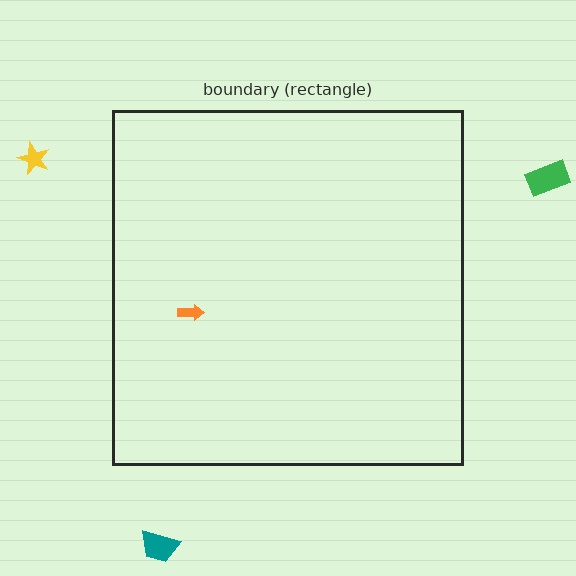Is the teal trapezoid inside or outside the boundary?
Outside.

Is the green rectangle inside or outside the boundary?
Outside.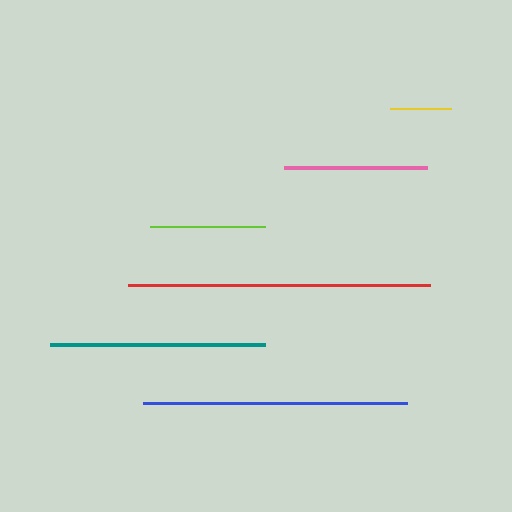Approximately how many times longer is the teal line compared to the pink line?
The teal line is approximately 1.5 times the length of the pink line.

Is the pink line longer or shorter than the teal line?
The teal line is longer than the pink line.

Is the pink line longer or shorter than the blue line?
The blue line is longer than the pink line.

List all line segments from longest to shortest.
From longest to shortest: red, blue, teal, pink, lime, yellow.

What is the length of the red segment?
The red segment is approximately 302 pixels long.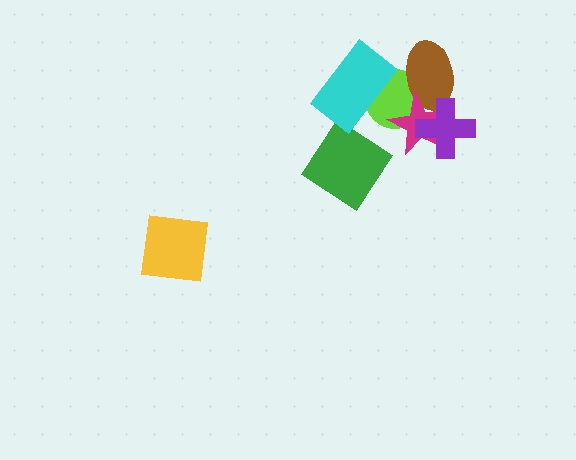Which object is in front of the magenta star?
The purple cross is in front of the magenta star.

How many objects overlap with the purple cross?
2 objects overlap with the purple cross.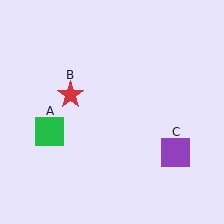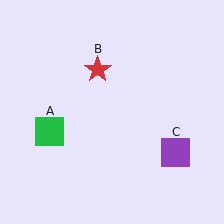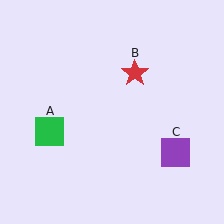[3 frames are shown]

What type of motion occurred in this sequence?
The red star (object B) rotated clockwise around the center of the scene.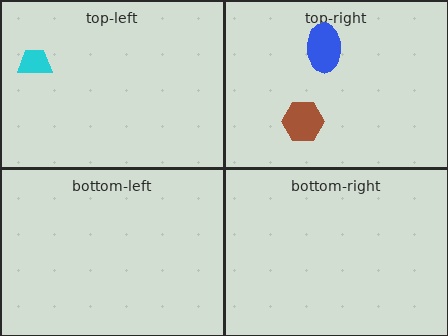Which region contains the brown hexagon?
The top-right region.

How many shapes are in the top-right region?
2.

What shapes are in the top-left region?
The cyan trapezoid.